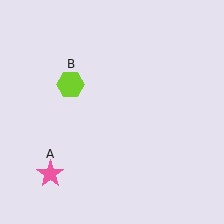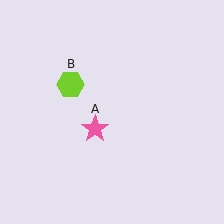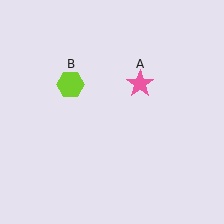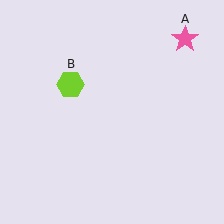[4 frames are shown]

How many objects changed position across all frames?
1 object changed position: pink star (object A).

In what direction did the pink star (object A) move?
The pink star (object A) moved up and to the right.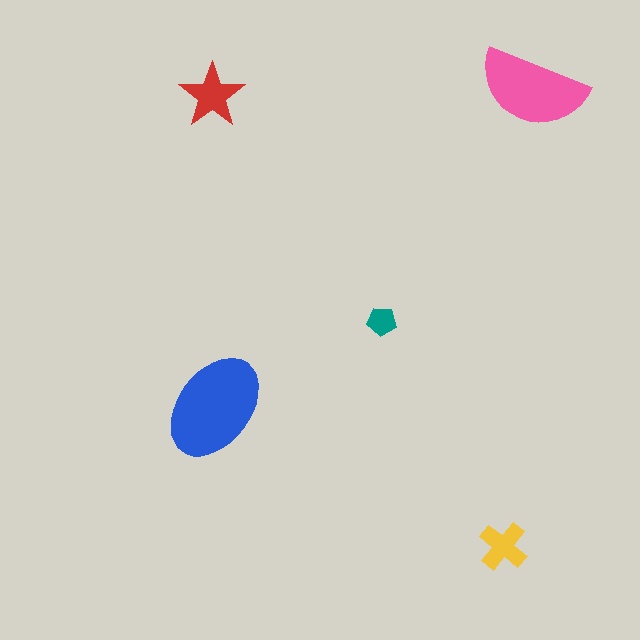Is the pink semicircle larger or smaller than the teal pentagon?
Larger.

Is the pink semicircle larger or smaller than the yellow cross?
Larger.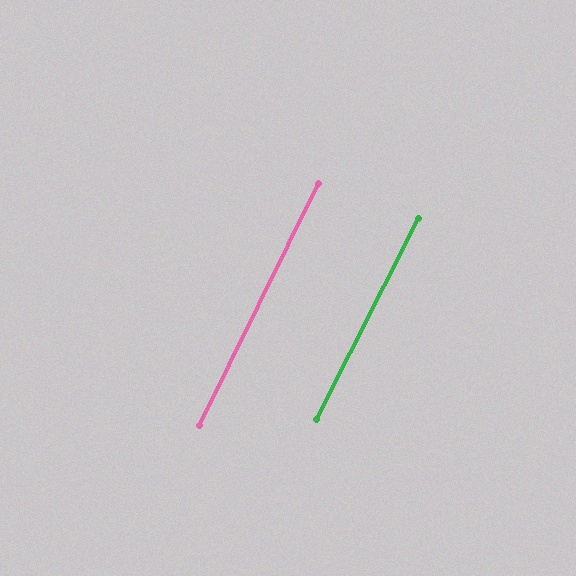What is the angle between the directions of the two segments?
Approximately 1 degree.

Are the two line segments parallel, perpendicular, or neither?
Parallel — their directions differ by only 0.5°.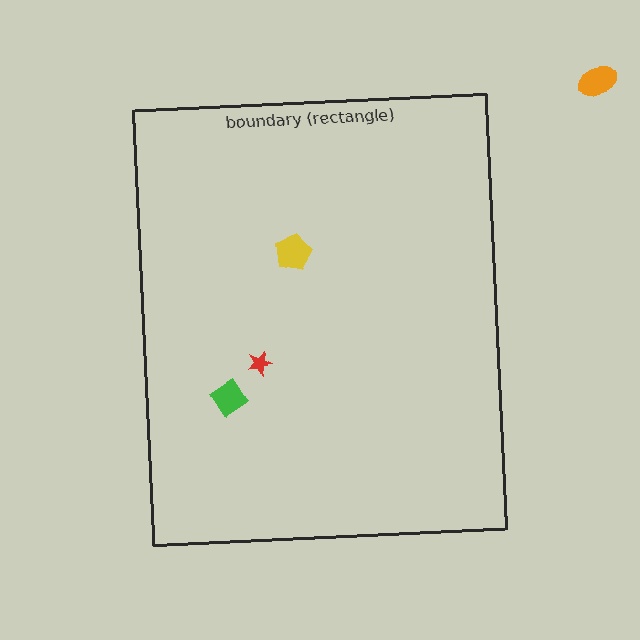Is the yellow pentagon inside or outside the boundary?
Inside.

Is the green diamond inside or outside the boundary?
Inside.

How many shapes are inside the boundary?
3 inside, 1 outside.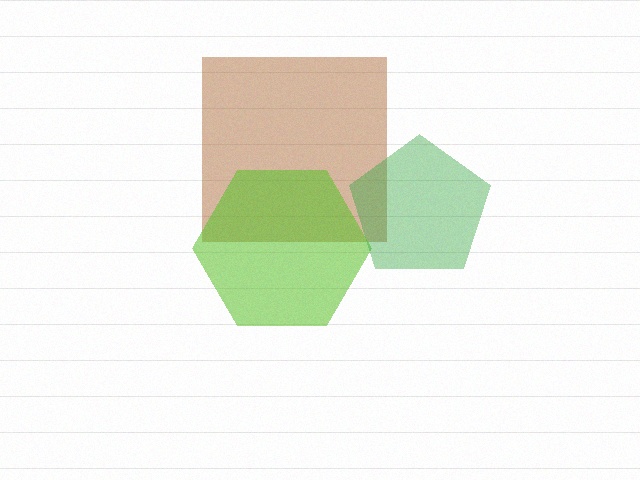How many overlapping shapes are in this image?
There are 3 overlapping shapes in the image.